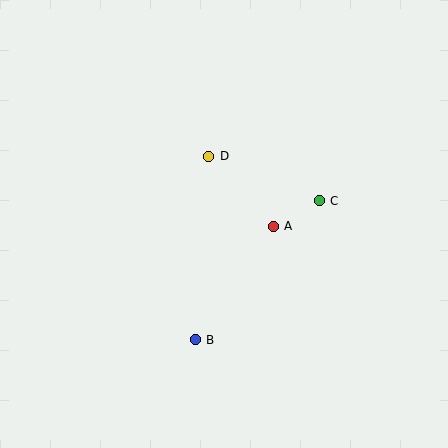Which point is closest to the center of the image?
Point A at (273, 226) is closest to the center.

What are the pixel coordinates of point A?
Point A is at (273, 226).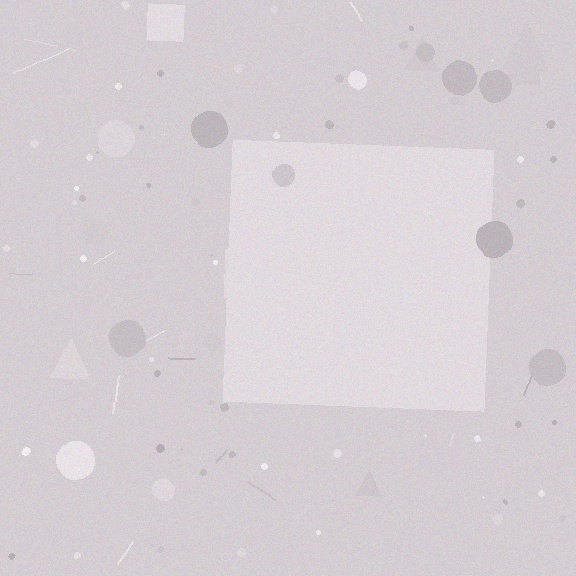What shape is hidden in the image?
A square is hidden in the image.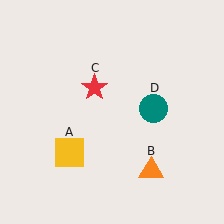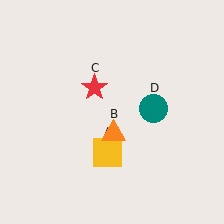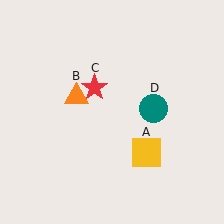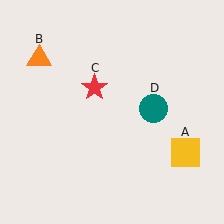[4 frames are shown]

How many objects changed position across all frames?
2 objects changed position: yellow square (object A), orange triangle (object B).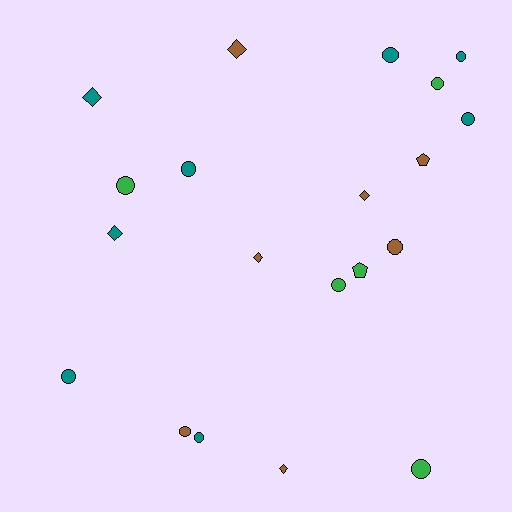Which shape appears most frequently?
Circle, with 12 objects.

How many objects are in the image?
There are 20 objects.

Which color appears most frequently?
Teal, with 8 objects.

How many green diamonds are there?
There are no green diamonds.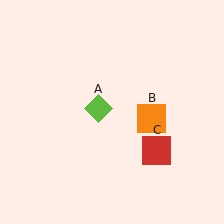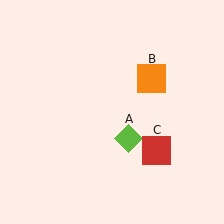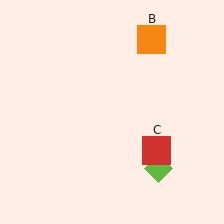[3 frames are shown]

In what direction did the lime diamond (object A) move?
The lime diamond (object A) moved down and to the right.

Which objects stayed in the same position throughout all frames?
Red square (object C) remained stationary.